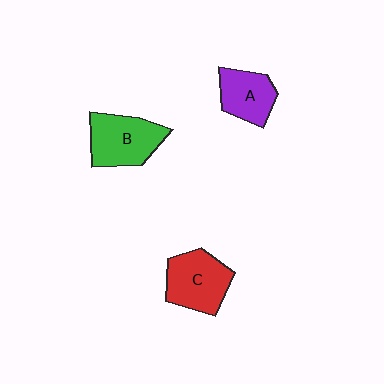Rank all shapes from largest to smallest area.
From largest to smallest: B (green), C (red), A (purple).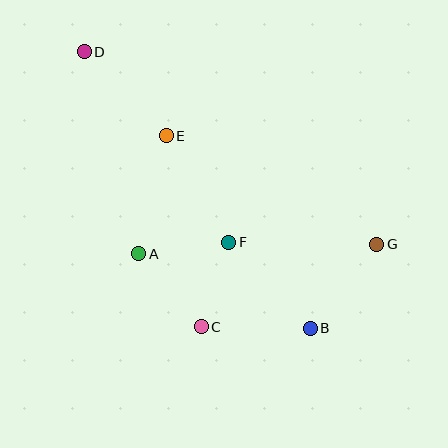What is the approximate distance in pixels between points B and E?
The distance between B and E is approximately 240 pixels.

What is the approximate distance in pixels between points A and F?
The distance between A and F is approximately 91 pixels.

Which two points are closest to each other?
Points C and F are closest to each other.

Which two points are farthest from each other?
Points B and D are farthest from each other.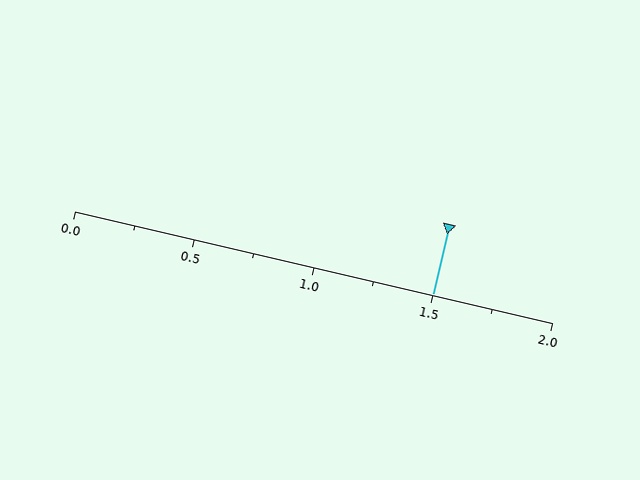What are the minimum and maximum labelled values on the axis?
The axis runs from 0.0 to 2.0.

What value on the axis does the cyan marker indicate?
The marker indicates approximately 1.5.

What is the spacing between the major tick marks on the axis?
The major ticks are spaced 0.5 apart.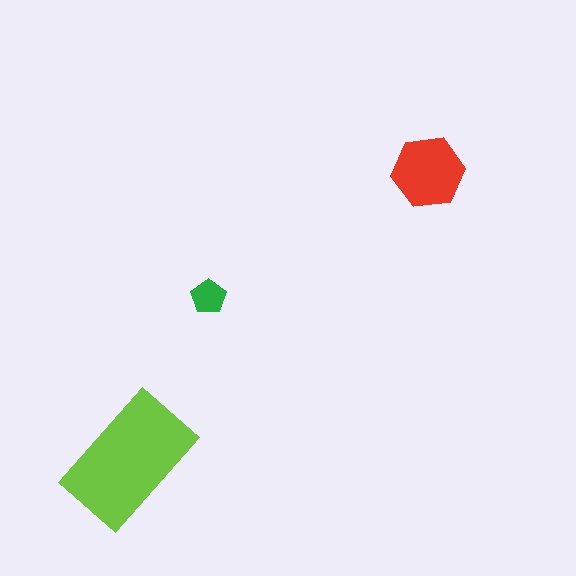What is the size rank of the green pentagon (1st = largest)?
3rd.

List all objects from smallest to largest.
The green pentagon, the red hexagon, the lime rectangle.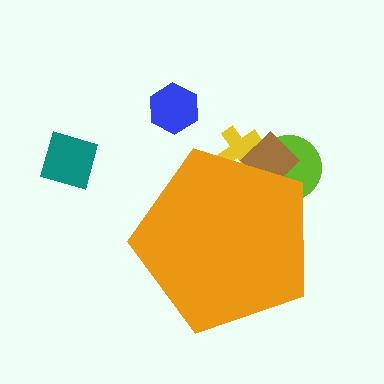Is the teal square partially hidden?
No, the teal square is fully visible.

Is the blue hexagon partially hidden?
No, the blue hexagon is fully visible.